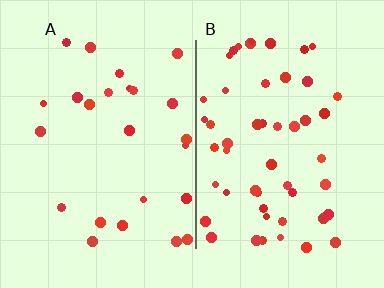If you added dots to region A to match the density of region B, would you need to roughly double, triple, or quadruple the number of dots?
Approximately double.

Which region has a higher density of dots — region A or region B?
B (the right).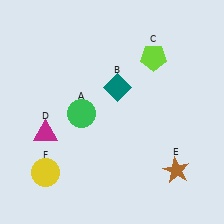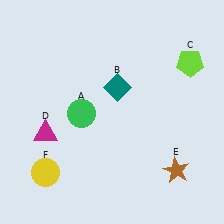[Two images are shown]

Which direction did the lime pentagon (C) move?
The lime pentagon (C) moved right.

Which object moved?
The lime pentagon (C) moved right.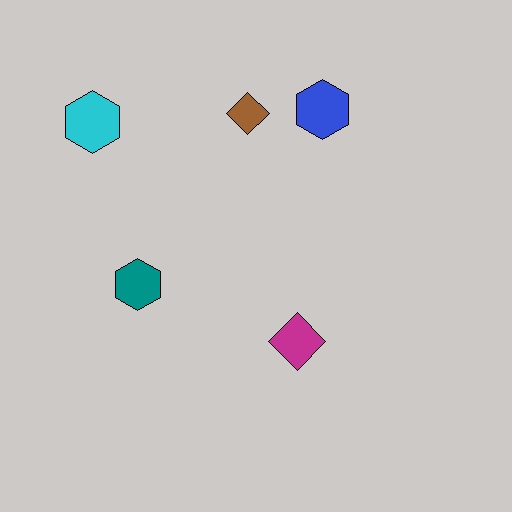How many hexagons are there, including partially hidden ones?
There are 3 hexagons.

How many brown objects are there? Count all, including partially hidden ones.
There is 1 brown object.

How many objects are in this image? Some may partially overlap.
There are 5 objects.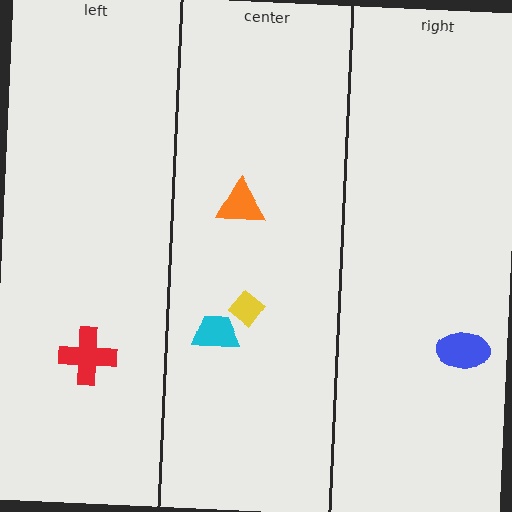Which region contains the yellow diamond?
The center region.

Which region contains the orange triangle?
The center region.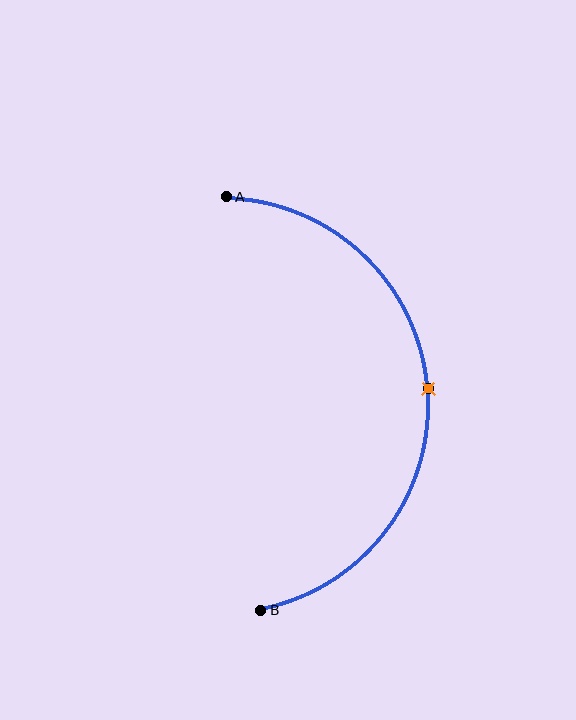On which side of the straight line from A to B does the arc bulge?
The arc bulges to the right of the straight line connecting A and B.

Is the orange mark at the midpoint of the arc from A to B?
Yes. The orange mark lies on the arc at equal arc-length from both A and B — it is the arc midpoint.